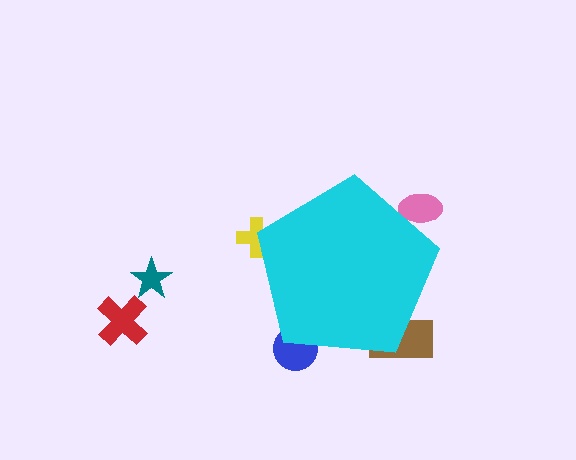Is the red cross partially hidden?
No, the red cross is fully visible.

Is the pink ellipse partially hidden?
Yes, the pink ellipse is partially hidden behind the cyan pentagon.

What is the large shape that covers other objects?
A cyan pentagon.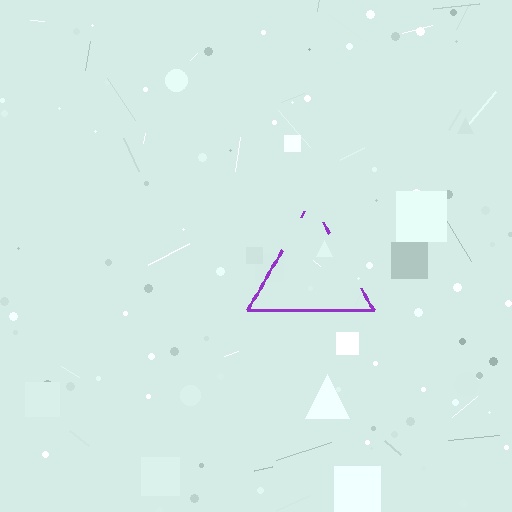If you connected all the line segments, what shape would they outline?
They would outline a triangle.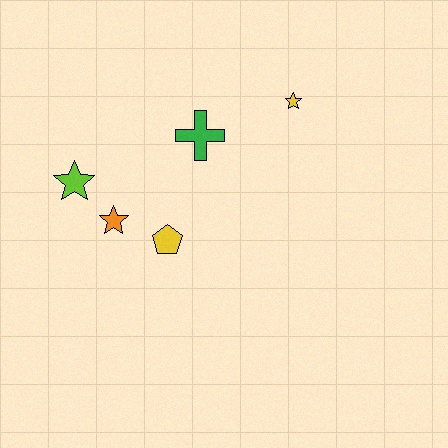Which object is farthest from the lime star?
The yellow star is farthest from the lime star.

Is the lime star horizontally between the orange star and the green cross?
No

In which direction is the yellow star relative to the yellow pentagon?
The yellow star is above the yellow pentagon.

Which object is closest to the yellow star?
The green cross is closest to the yellow star.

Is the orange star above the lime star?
No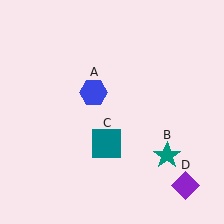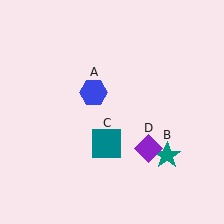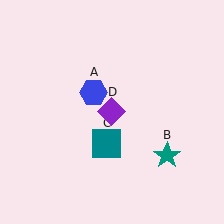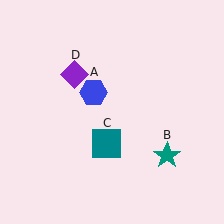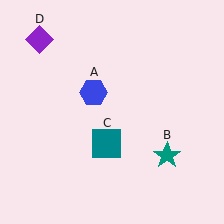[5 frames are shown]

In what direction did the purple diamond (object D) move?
The purple diamond (object D) moved up and to the left.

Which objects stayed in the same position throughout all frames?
Blue hexagon (object A) and teal star (object B) and teal square (object C) remained stationary.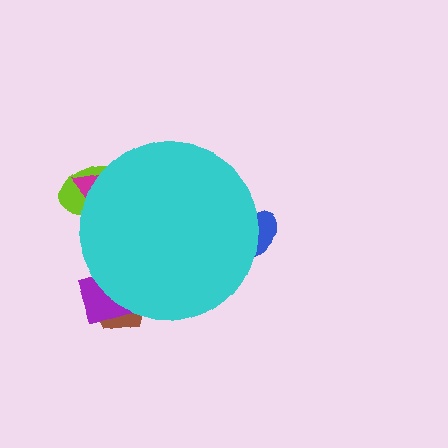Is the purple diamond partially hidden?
Yes, the purple diamond is partially hidden behind the cyan circle.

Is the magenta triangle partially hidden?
Yes, the magenta triangle is partially hidden behind the cyan circle.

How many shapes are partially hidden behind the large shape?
5 shapes are partially hidden.